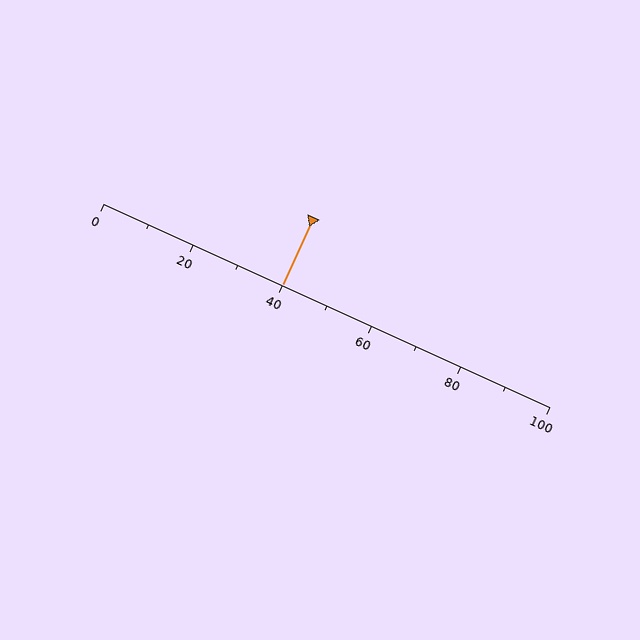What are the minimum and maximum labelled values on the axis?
The axis runs from 0 to 100.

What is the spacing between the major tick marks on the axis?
The major ticks are spaced 20 apart.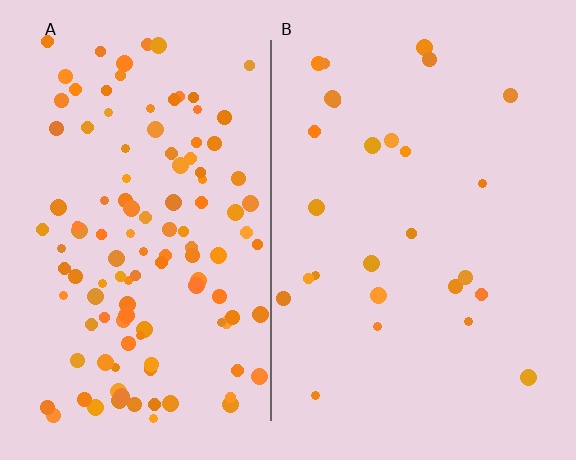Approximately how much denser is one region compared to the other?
Approximately 4.5× — region A over region B.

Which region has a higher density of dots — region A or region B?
A (the left).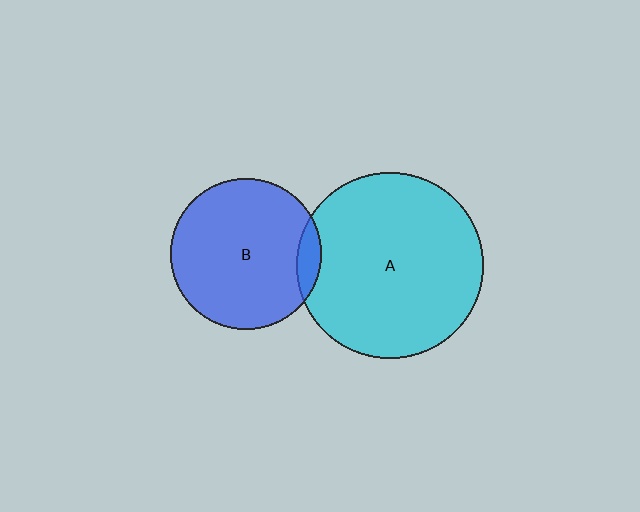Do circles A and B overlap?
Yes.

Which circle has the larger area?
Circle A (cyan).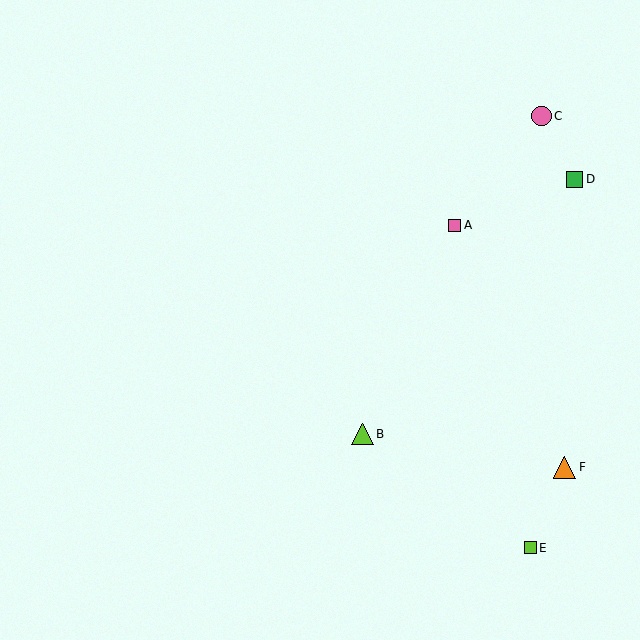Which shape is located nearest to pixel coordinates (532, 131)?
The pink circle (labeled C) at (541, 116) is nearest to that location.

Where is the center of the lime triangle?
The center of the lime triangle is at (362, 434).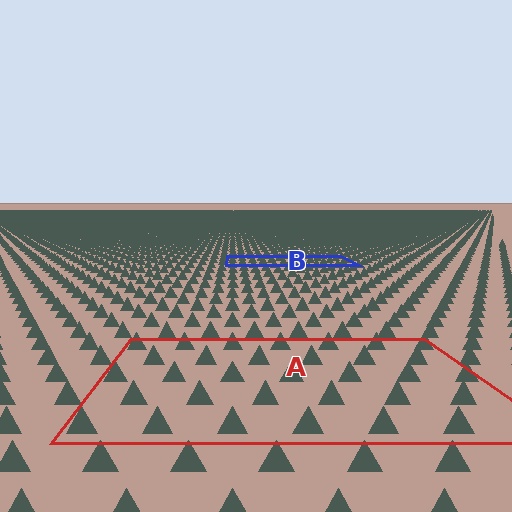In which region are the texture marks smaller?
The texture marks are smaller in region B, because it is farther away.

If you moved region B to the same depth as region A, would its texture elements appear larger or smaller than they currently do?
They would appear larger. At a closer depth, the same texture elements are projected at a bigger on-screen size.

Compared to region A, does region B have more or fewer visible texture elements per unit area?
Region B has more texture elements per unit area — they are packed more densely because it is farther away.